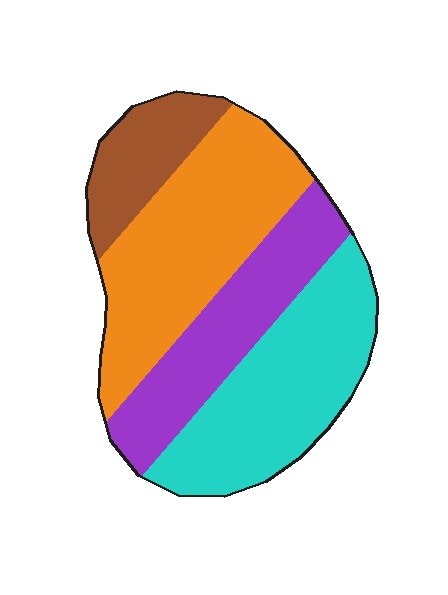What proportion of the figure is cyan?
Cyan covers about 30% of the figure.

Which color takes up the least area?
Brown, at roughly 15%.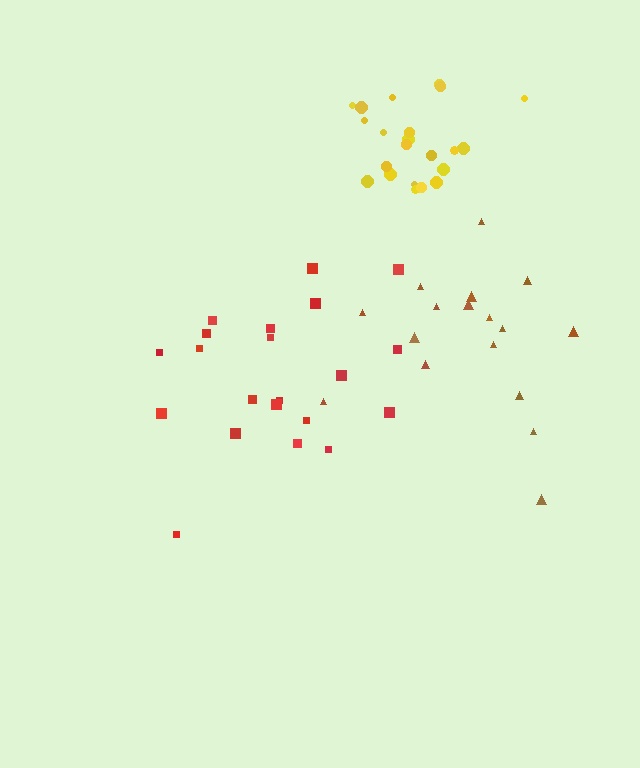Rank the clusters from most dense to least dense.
yellow, red, brown.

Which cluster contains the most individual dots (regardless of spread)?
Yellow (23).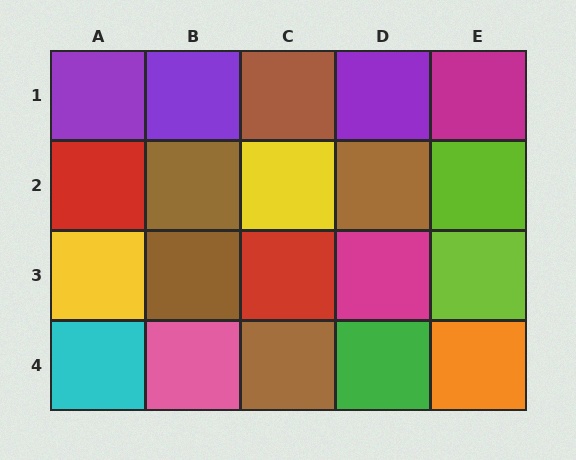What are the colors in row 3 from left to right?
Yellow, brown, red, magenta, lime.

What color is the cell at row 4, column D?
Green.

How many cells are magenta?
2 cells are magenta.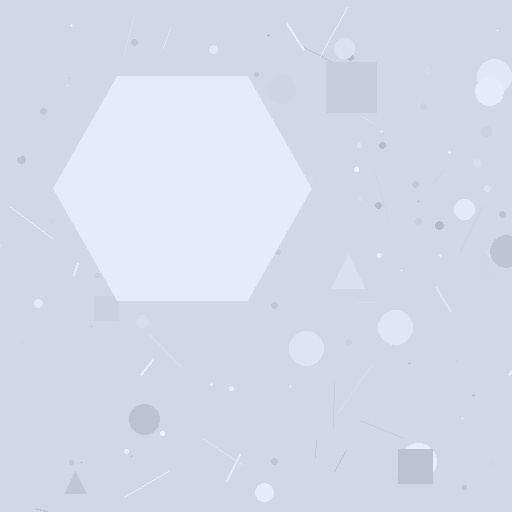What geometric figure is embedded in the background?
A hexagon is embedded in the background.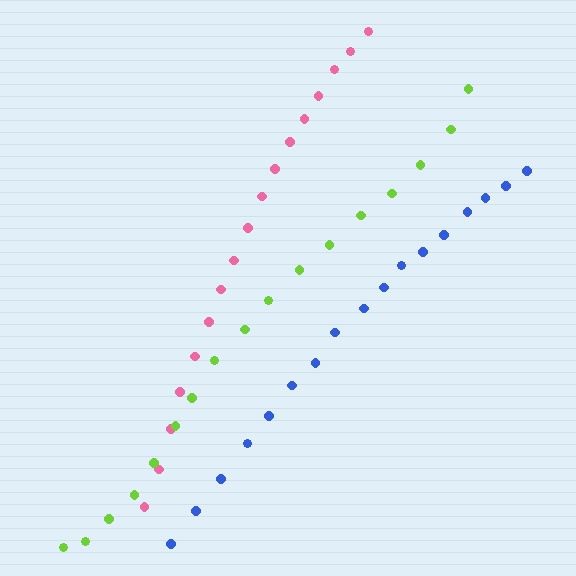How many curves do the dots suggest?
There are 3 distinct paths.